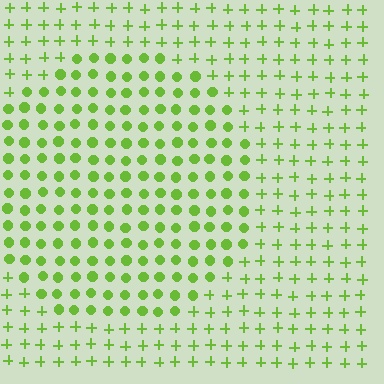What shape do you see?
I see a circle.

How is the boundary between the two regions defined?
The boundary is defined by a change in element shape: circles inside vs. plus signs outside. All elements share the same color and spacing.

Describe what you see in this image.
The image is filled with small lime elements arranged in a uniform grid. A circle-shaped region contains circles, while the surrounding area contains plus signs. The boundary is defined purely by the change in element shape.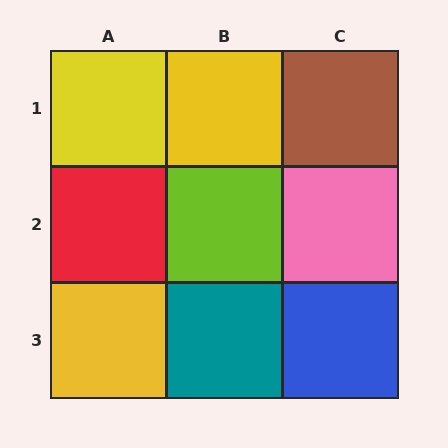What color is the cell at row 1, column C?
Brown.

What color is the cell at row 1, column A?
Yellow.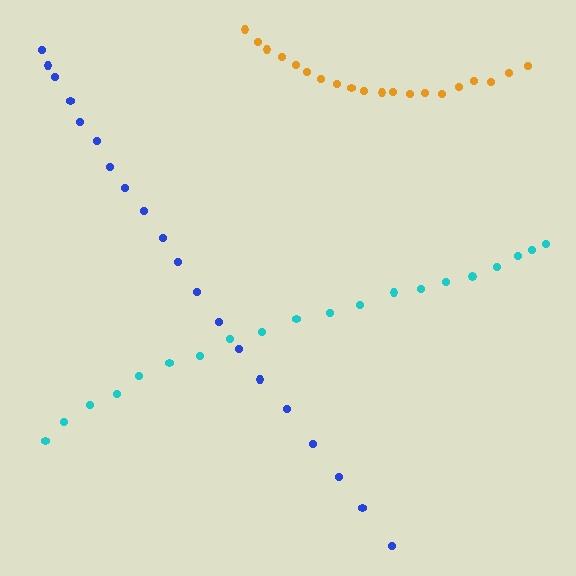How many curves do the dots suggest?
There are 3 distinct paths.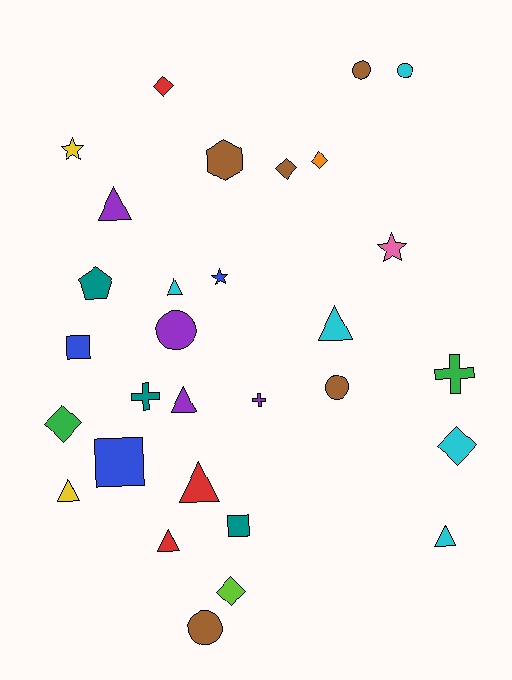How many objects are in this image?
There are 30 objects.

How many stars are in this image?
There are 3 stars.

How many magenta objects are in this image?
There are no magenta objects.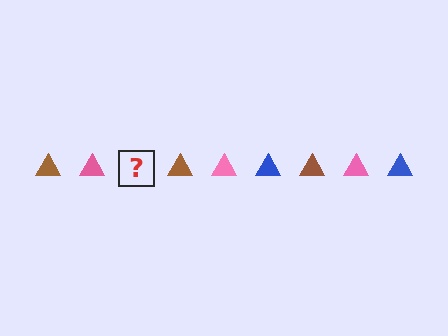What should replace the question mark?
The question mark should be replaced with a blue triangle.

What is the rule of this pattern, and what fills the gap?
The rule is that the pattern cycles through brown, pink, blue triangles. The gap should be filled with a blue triangle.